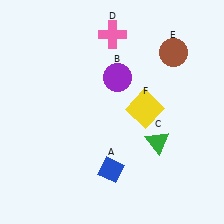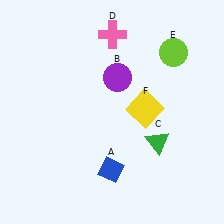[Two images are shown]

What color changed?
The circle (E) changed from brown in Image 1 to lime in Image 2.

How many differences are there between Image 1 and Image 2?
There is 1 difference between the two images.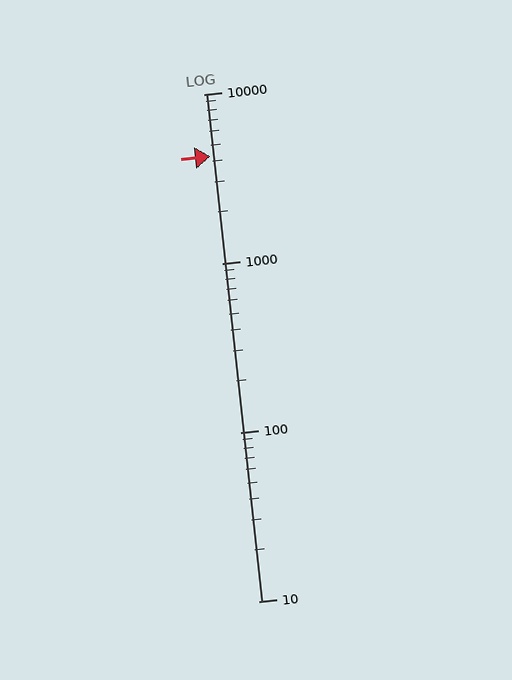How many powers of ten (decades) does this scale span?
The scale spans 3 decades, from 10 to 10000.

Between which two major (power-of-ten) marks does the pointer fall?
The pointer is between 1000 and 10000.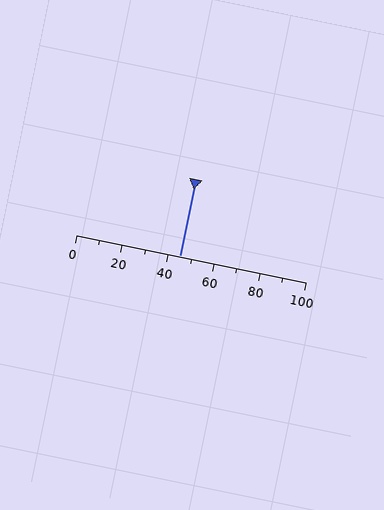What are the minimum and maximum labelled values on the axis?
The axis runs from 0 to 100.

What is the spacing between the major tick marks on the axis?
The major ticks are spaced 20 apart.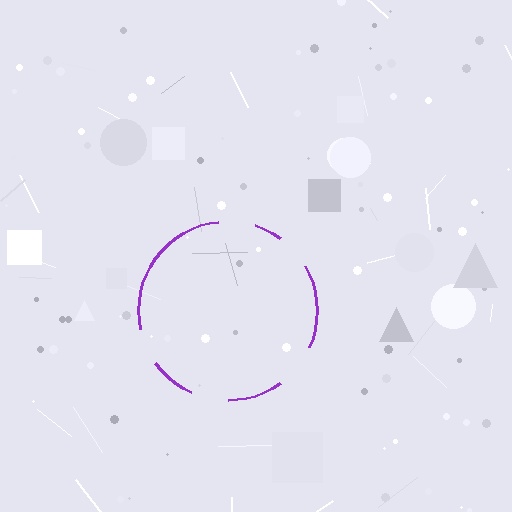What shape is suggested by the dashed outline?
The dashed outline suggests a circle.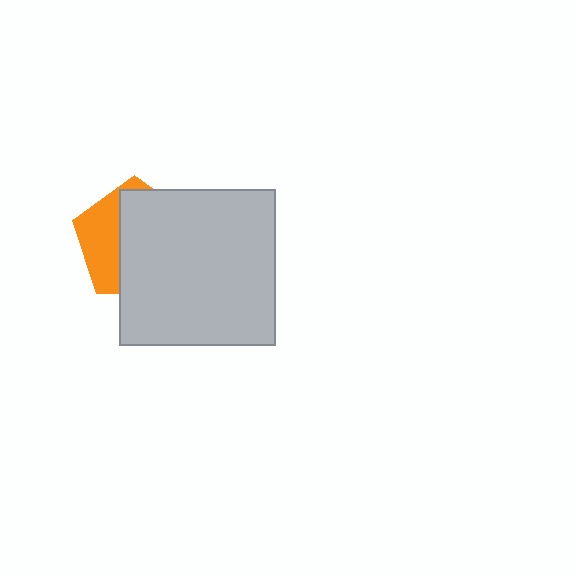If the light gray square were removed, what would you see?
You would see the complete orange pentagon.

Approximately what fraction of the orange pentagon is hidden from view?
Roughly 64% of the orange pentagon is hidden behind the light gray square.